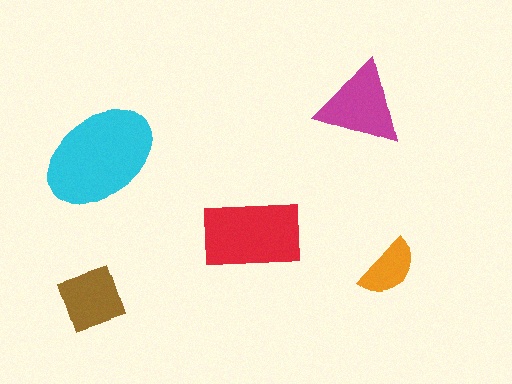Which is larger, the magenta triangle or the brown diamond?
The magenta triangle.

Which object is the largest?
The cyan ellipse.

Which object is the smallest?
The orange semicircle.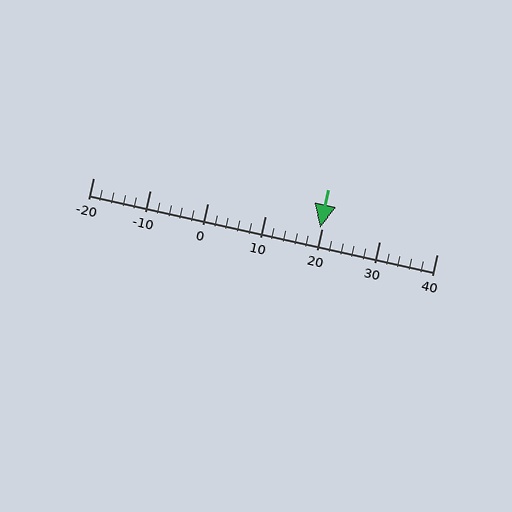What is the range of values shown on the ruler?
The ruler shows values from -20 to 40.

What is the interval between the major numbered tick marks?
The major tick marks are spaced 10 units apart.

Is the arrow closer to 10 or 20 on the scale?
The arrow is closer to 20.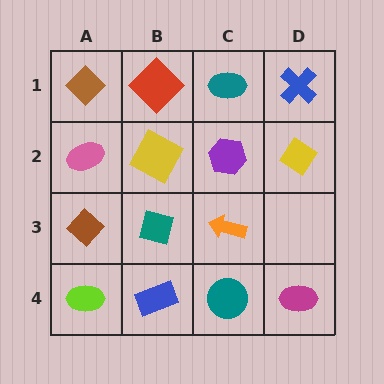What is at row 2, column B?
A yellow square.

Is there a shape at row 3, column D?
No, that cell is empty.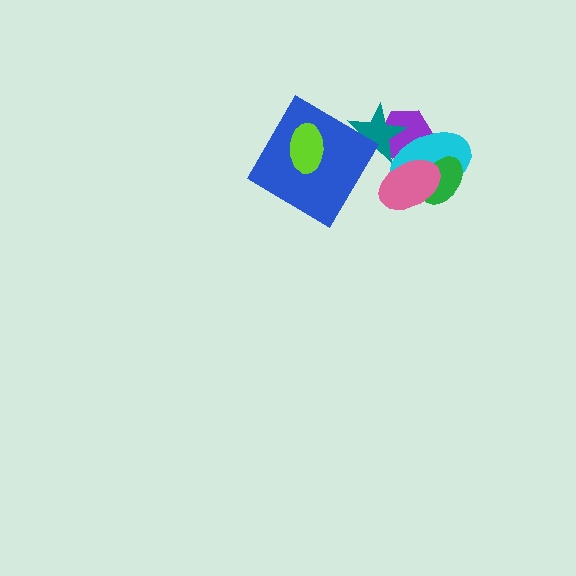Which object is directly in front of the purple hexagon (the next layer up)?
The teal star is directly in front of the purple hexagon.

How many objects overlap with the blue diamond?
2 objects overlap with the blue diamond.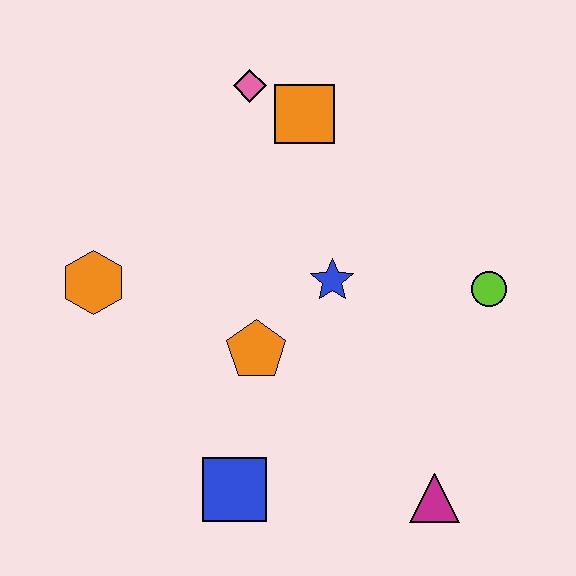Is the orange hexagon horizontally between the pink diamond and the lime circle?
No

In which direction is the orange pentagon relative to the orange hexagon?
The orange pentagon is to the right of the orange hexagon.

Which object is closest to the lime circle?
The blue star is closest to the lime circle.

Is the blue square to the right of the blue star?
No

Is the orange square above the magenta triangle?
Yes